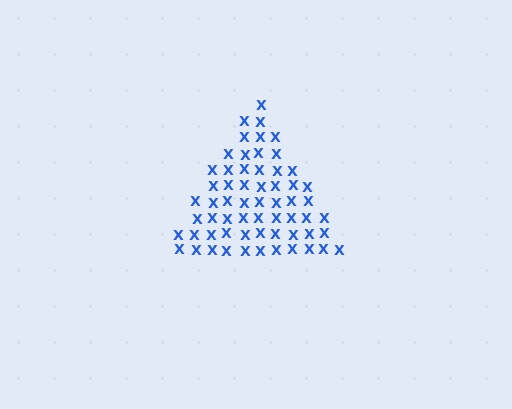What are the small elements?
The small elements are letter X's.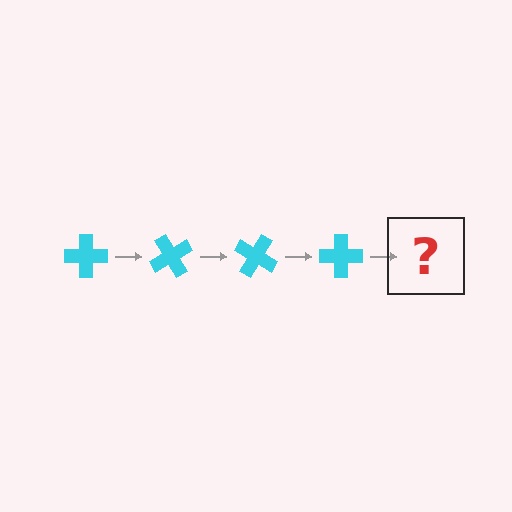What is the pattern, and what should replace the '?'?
The pattern is that the cross rotates 60 degrees each step. The '?' should be a cyan cross rotated 240 degrees.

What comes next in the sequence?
The next element should be a cyan cross rotated 240 degrees.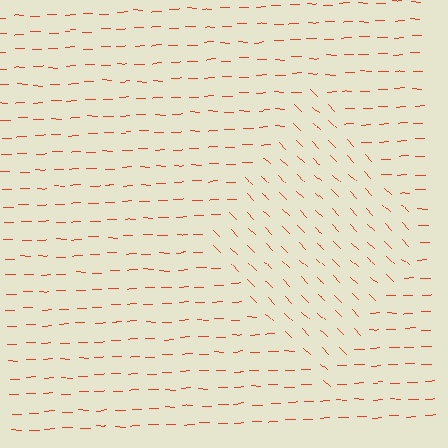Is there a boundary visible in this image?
Yes, there is a texture boundary formed by a change in line orientation.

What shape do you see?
I see a diamond.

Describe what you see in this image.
The image is filled with small red line segments. A diamond region in the image has lines oriented differently from the surrounding lines, creating a visible texture boundary.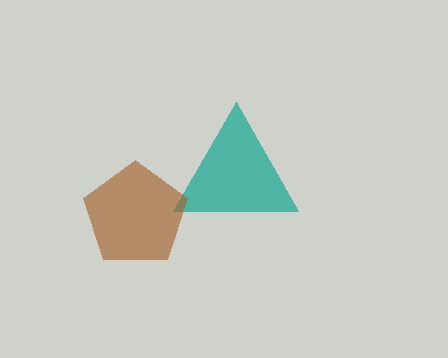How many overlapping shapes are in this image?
There are 2 overlapping shapes in the image.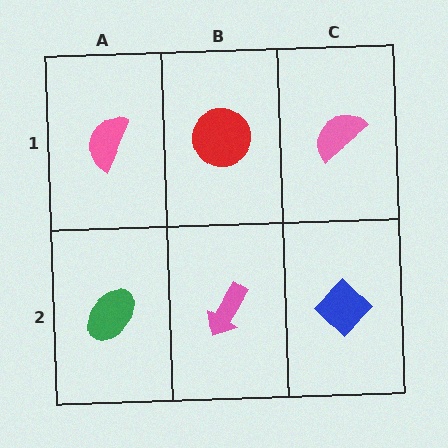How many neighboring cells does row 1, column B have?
3.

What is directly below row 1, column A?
A green ellipse.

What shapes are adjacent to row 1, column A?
A green ellipse (row 2, column A), a red circle (row 1, column B).